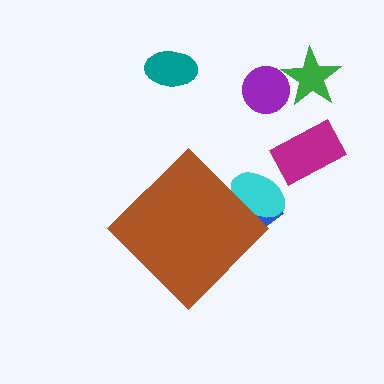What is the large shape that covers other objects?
A brown diamond.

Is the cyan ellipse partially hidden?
Yes, the cyan ellipse is partially hidden behind the brown diamond.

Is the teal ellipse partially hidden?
No, the teal ellipse is fully visible.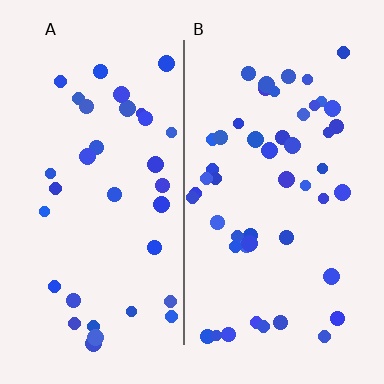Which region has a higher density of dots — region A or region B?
B (the right).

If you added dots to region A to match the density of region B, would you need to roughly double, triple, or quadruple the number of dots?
Approximately double.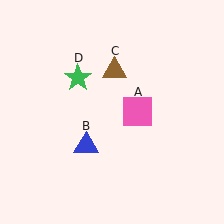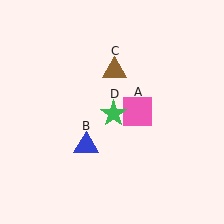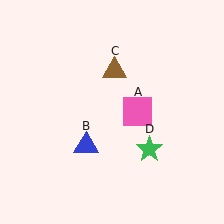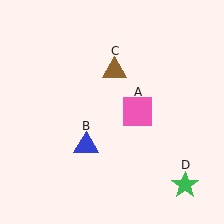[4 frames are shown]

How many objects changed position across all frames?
1 object changed position: green star (object D).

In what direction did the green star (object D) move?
The green star (object D) moved down and to the right.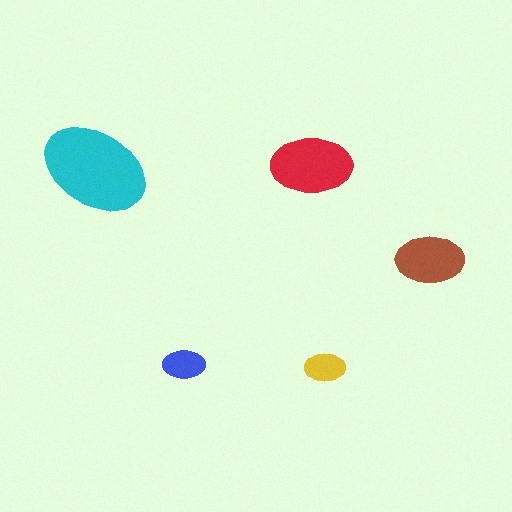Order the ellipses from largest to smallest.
the cyan one, the red one, the brown one, the blue one, the yellow one.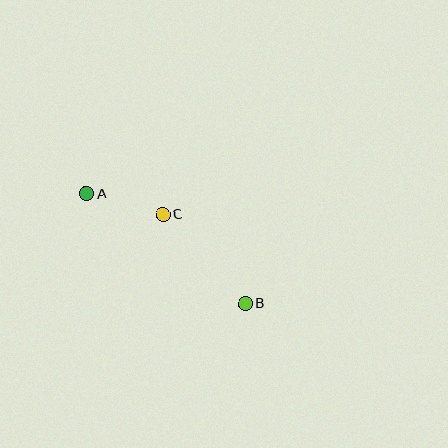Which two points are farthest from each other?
Points A and B are farthest from each other.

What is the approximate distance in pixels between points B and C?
The distance between B and C is approximately 121 pixels.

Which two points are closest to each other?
Points A and C are closest to each other.